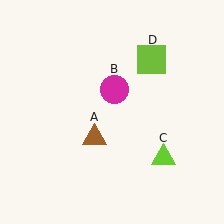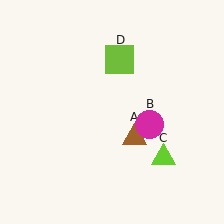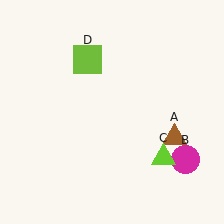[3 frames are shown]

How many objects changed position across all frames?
3 objects changed position: brown triangle (object A), magenta circle (object B), lime square (object D).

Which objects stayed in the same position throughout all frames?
Lime triangle (object C) remained stationary.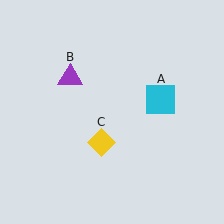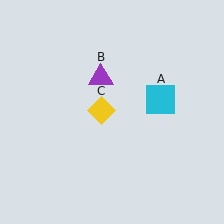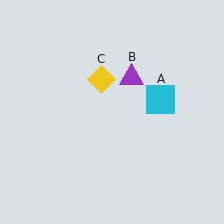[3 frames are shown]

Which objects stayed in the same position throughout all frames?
Cyan square (object A) remained stationary.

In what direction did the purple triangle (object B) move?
The purple triangle (object B) moved right.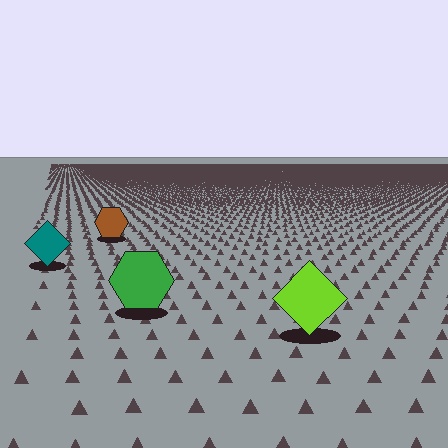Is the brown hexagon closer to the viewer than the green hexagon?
No. The green hexagon is closer — you can tell from the texture gradient: the ground texture is coarser near it.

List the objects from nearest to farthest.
From nearest to farthest: the lime diamond, the green hexagon, the teal diamond, the brown hexagon.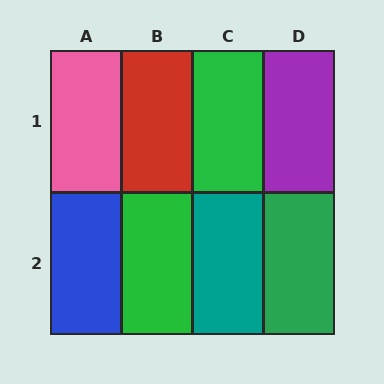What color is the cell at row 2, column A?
Blue.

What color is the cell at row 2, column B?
Green.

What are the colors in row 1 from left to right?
Pink, red, green, purple.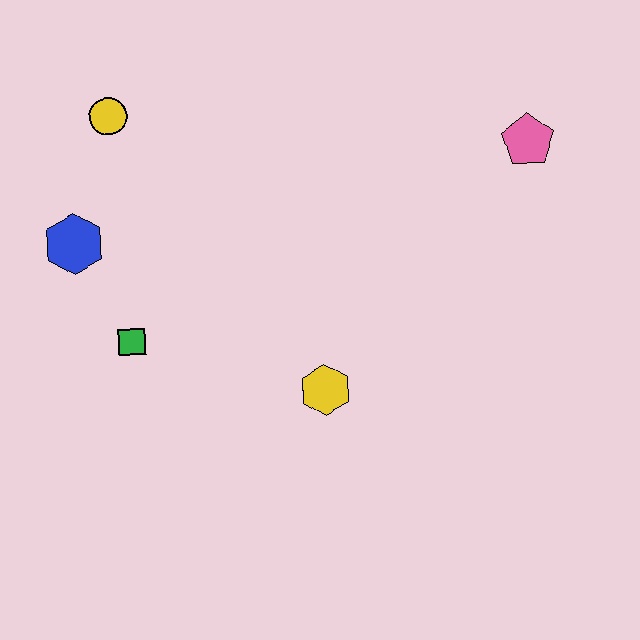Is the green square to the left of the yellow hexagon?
Yes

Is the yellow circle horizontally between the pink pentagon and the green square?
No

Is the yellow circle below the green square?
No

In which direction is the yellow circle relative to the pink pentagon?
The yellow circle is to the left of the pink pentagon.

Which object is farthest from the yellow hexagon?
The yellow circle is farthest from the yellow hexagon.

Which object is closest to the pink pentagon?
The yellow hexagon is closest to the pink pentagon.